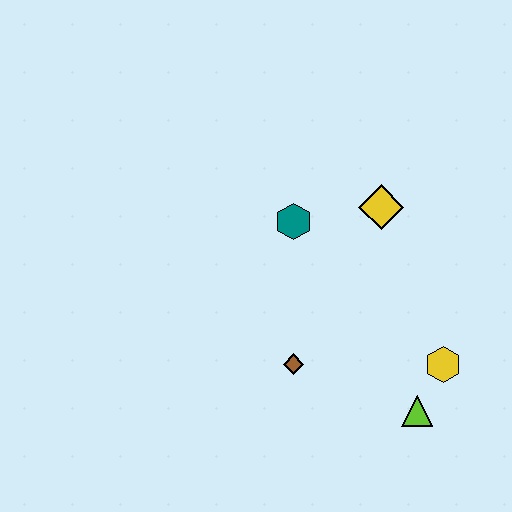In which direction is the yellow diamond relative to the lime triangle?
The yellow diamond is above the lime triangle.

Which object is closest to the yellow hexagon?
The lime triangle is closest to the yellow hexagon.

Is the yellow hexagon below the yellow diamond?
Yes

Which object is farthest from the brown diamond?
The yellow diamond is farthest from the brown diamond.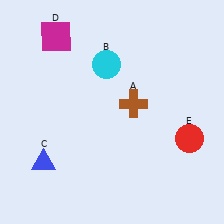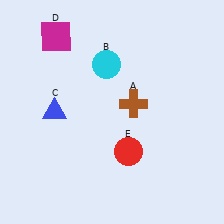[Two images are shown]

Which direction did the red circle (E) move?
The red circle (E) moved left.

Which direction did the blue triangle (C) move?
The blue triangle (C) moved up.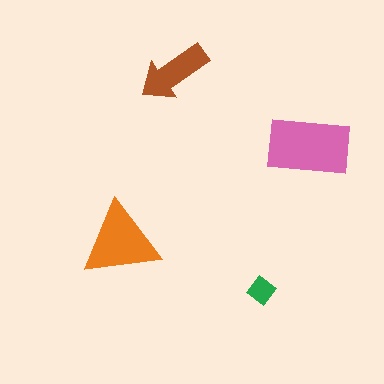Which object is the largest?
The pink rectangle.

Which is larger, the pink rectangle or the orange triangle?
The pink rectangle.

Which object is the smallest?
The green diamond.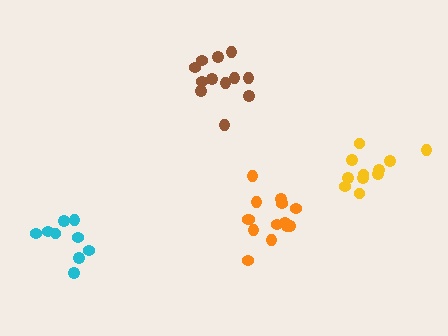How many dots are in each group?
Group 1: 12 dots, Group 2: 14 dots, Group 3: 9 dots, Group 4: 11 dots (46 total).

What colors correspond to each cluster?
The clusters are colored: brown, orange, cyan, yellow.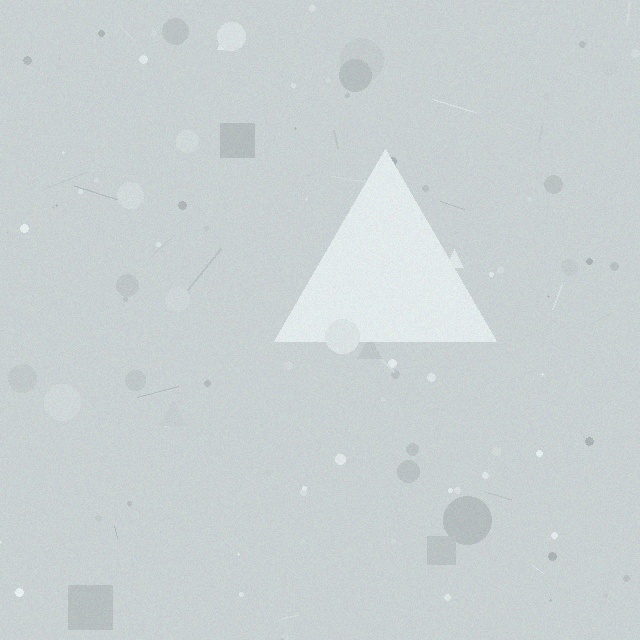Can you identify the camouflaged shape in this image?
The camouflaged shape is a triangle.